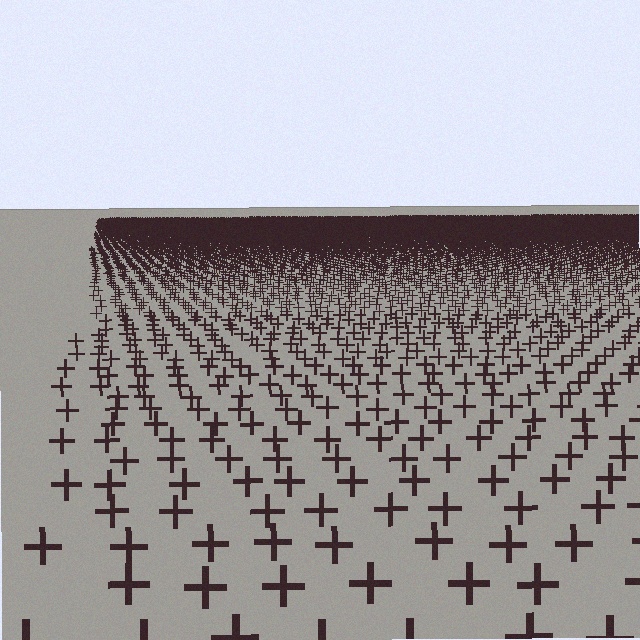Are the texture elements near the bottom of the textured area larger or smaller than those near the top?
Larger. Near the bottom, elements are closer to the viewer and appear at a bigger on-screen size.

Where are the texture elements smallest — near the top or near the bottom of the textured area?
Near the top.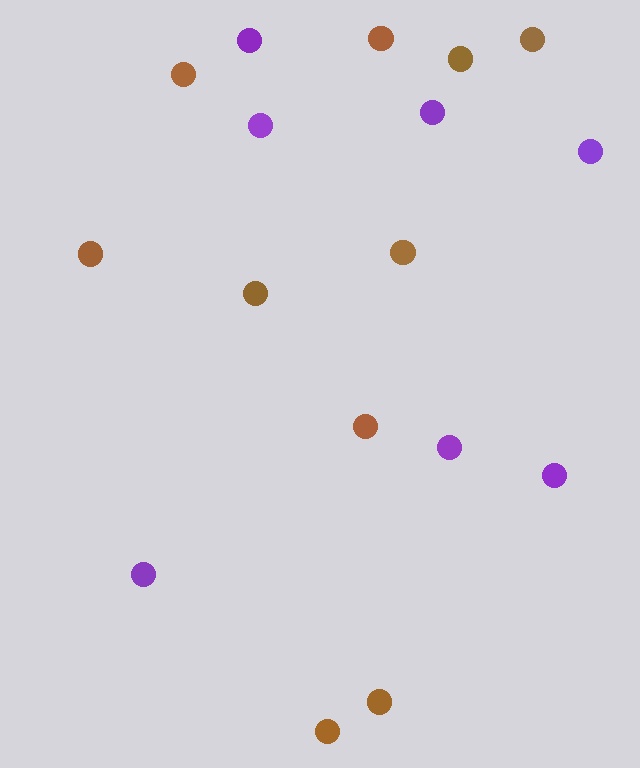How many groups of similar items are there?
There are 2 groups: one group of purple circles (7) and one group of brown circles (10).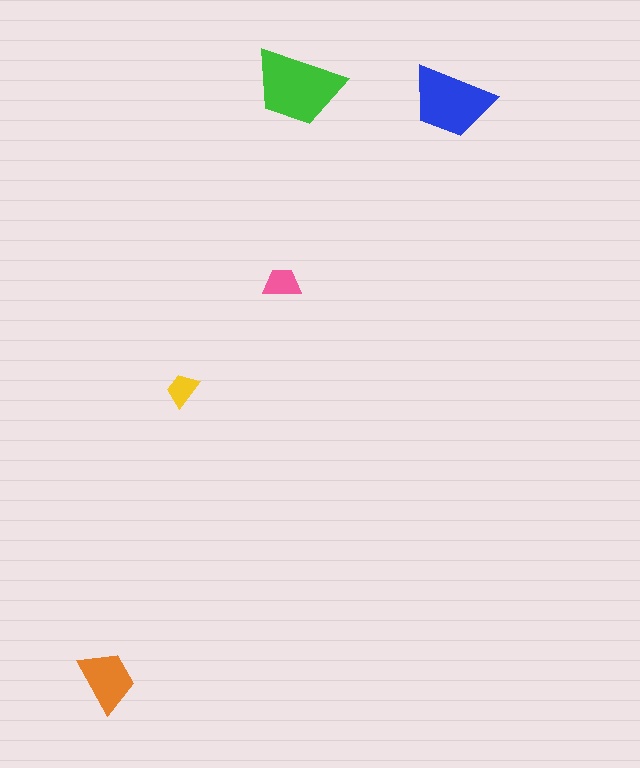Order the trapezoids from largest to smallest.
the green one, the blue one, the orange one, the pink one, the yellow one.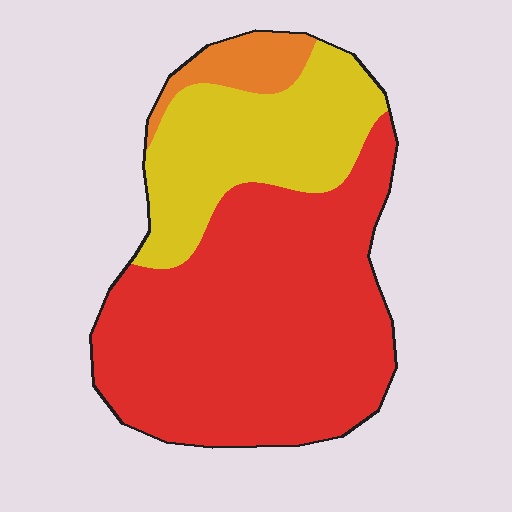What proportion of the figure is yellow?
Yellow takes up about one quarter (1/4) of the figure.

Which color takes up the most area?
Red, at roughly 65%.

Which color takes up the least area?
Orange, at roughly 5%.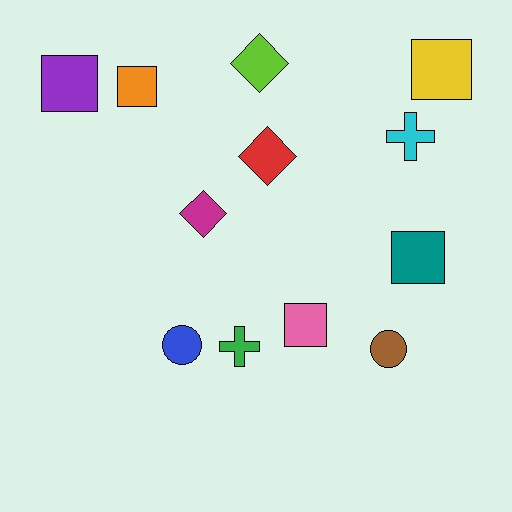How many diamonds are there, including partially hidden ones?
There are 3 diamonds.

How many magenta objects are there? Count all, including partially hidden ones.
There is 1 magenta object.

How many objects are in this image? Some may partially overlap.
There are 12 objects.